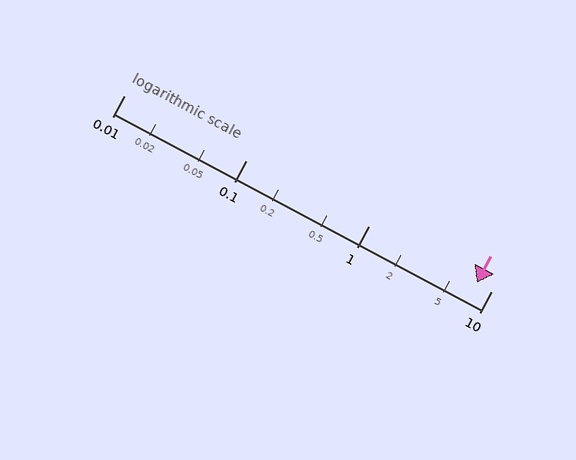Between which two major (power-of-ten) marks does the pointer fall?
The pointer is between 1 and 10.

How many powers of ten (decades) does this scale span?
The scale spans 3 decades, from 0.01 to 10.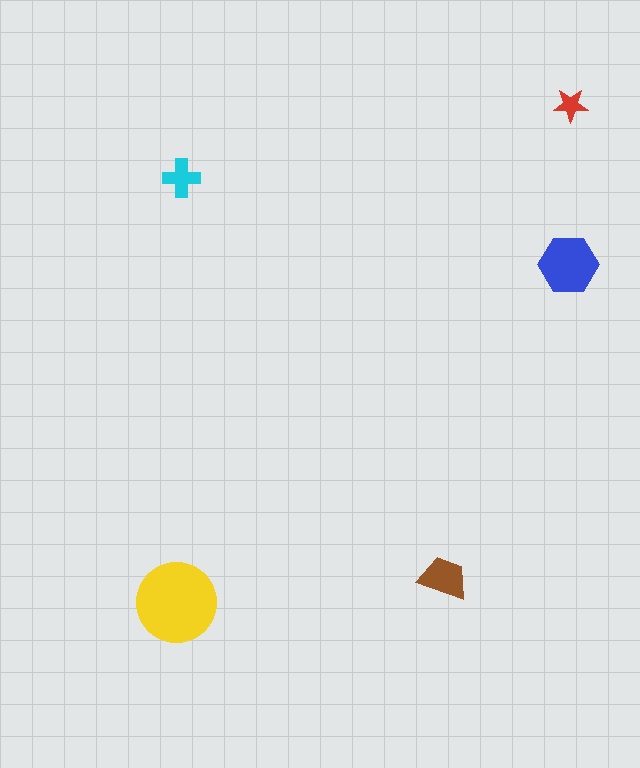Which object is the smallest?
The red star.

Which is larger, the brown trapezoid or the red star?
The brown trapezoid.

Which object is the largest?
The yellow circle.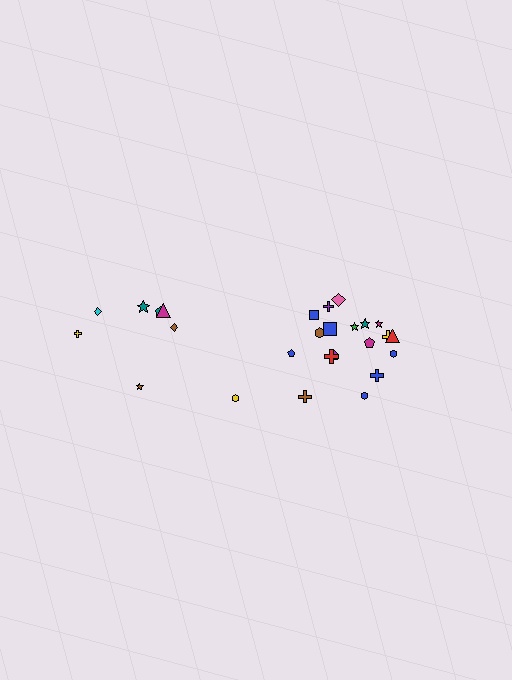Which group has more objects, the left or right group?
The right group.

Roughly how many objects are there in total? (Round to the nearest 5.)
Roughly 25 objects in total.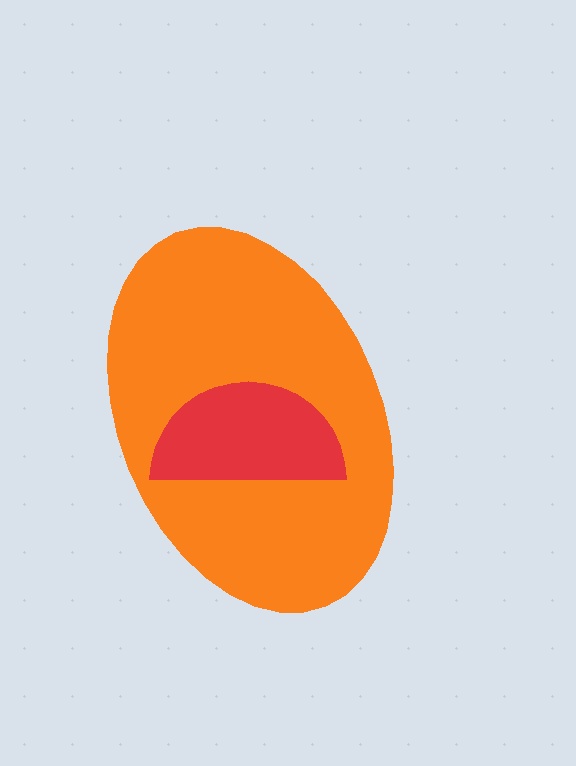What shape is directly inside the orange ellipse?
The red semicircle.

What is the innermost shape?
The red semicircle.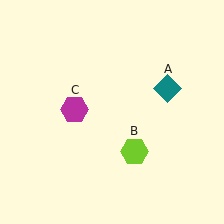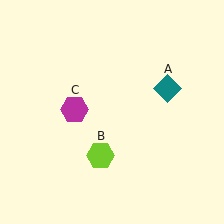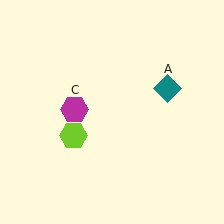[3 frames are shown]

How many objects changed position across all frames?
1 object changed position: lime hexagon (object B).